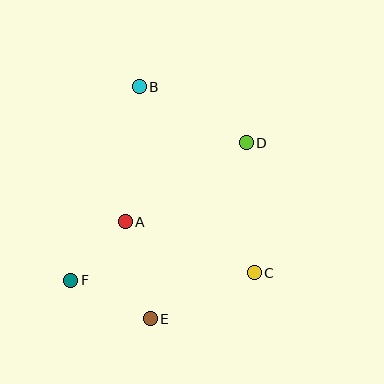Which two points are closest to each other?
Points A and F are closest to each other.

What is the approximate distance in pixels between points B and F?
The distance between B and F is approximately 205 pixels.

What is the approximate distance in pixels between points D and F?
The distance between D and F is approximately 223 pixels.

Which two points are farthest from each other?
Points B and E are farthest from each other.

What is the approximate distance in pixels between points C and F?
The distance between C and F is approximately 184 pixels.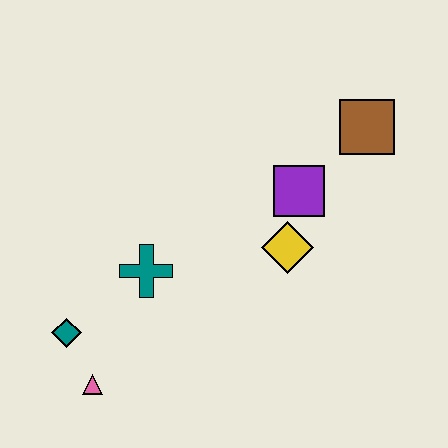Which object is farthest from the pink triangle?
The brown square is farthest from the pink triangle.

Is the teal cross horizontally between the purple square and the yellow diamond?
No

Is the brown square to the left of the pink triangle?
No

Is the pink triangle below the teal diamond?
Yes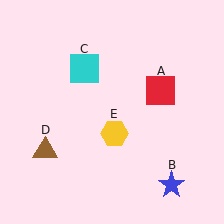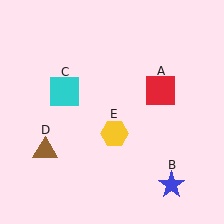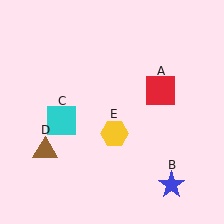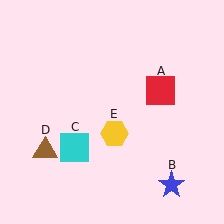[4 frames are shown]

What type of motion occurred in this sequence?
The cyan square (object C) rotated counterclockwise around the center of the scene.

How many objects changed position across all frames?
1 object changed position: cyan square (object C).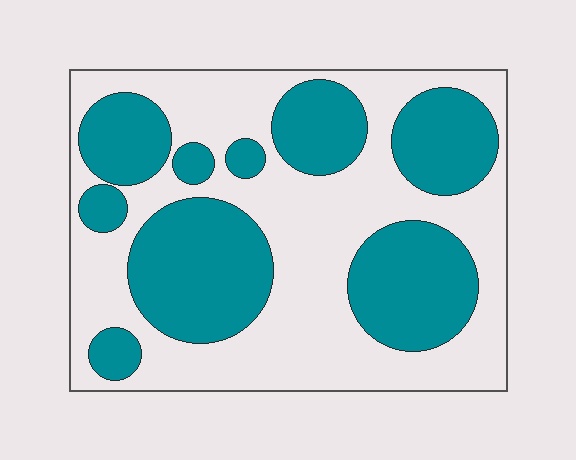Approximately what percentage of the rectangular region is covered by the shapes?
Approximately 45%.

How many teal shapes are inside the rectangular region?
9.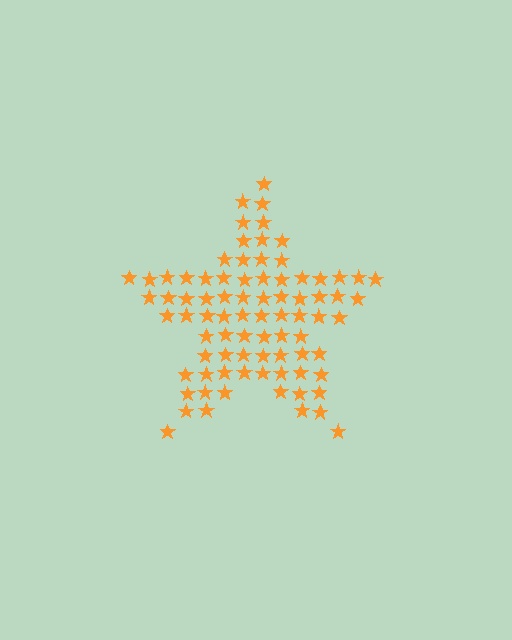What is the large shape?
The large shape is a star.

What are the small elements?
The small elements are stars.